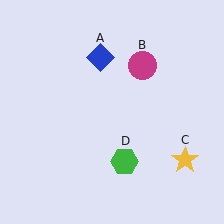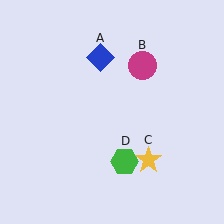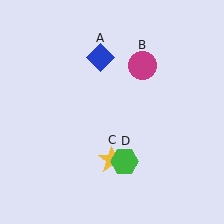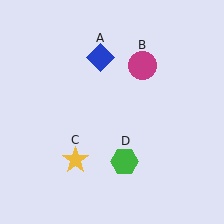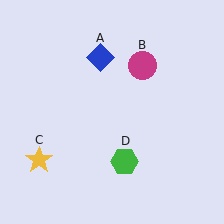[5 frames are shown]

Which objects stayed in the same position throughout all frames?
Blue diamond (object A) and magenta circle (object B) and green hexagon (object D) remained stationary.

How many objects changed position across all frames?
1 object changed position: yellow star (object C).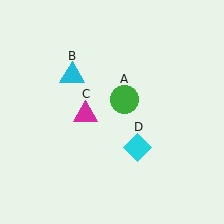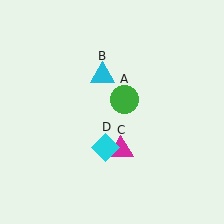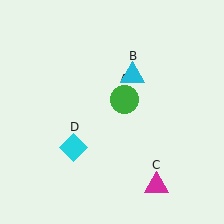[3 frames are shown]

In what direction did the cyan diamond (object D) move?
The cyan diamond (object D) moved left.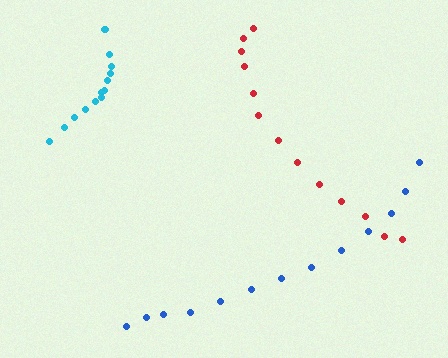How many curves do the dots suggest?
There are 3 distinct paths.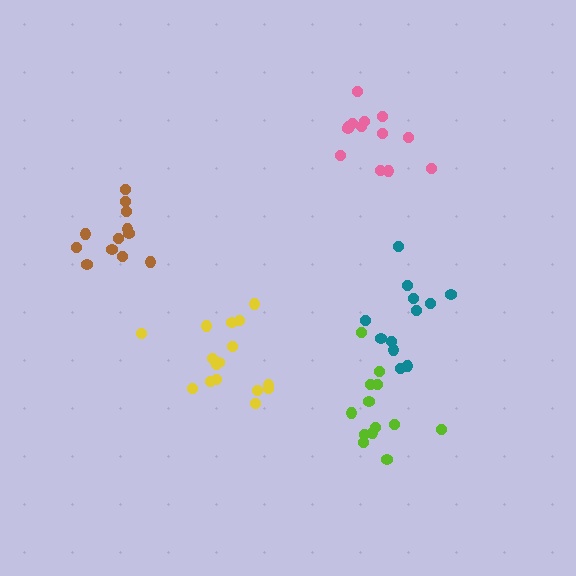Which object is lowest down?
The lime cluster is bottommost.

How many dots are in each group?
Group 1: 13 dots, Group 2: 13 dots, Group 3: 16 dots, Group 4: 12 dots, Group 5: 12 dots (66 total).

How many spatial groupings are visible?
There are 5 spatial groupings.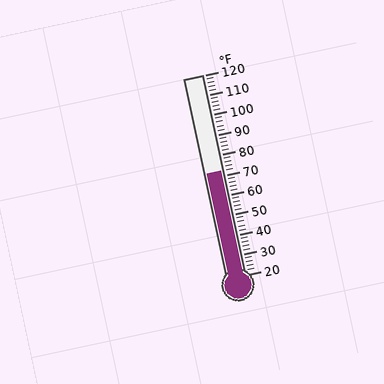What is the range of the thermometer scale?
The thermometer scale ranges from 20°F to 120°F.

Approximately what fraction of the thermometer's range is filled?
The thermometer is filled to approximately 50% of its range.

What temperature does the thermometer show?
The thermometer shows approximately 72°F.